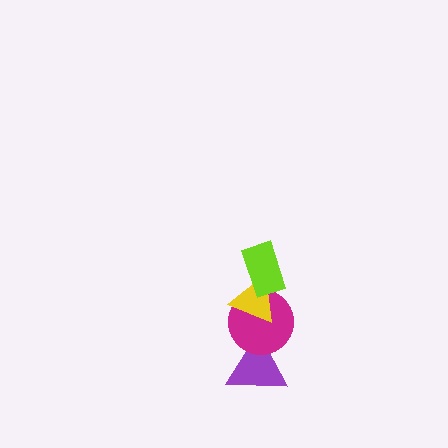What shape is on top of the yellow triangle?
The lime rectangle is on top of the yellow triangle.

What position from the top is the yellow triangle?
The yellow triangle is 2nd from the top.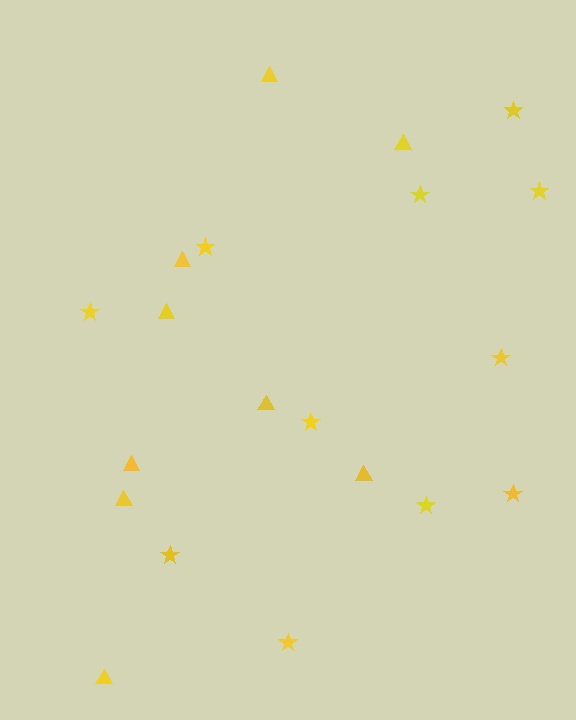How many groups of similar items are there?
There are 2 groups: one group of stars (11) and one group of triangles (9).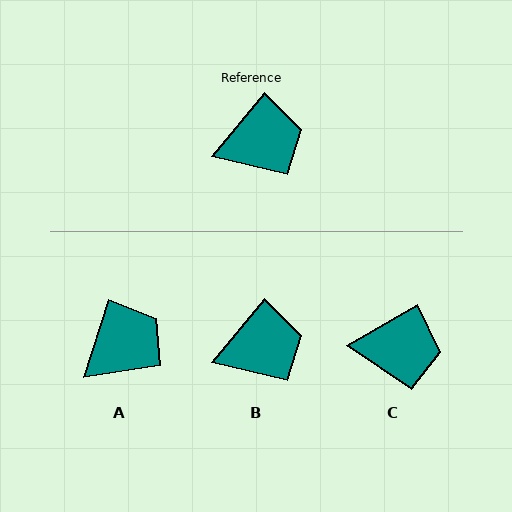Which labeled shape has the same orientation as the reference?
B.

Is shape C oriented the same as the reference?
No, it is off by about 21 degrees.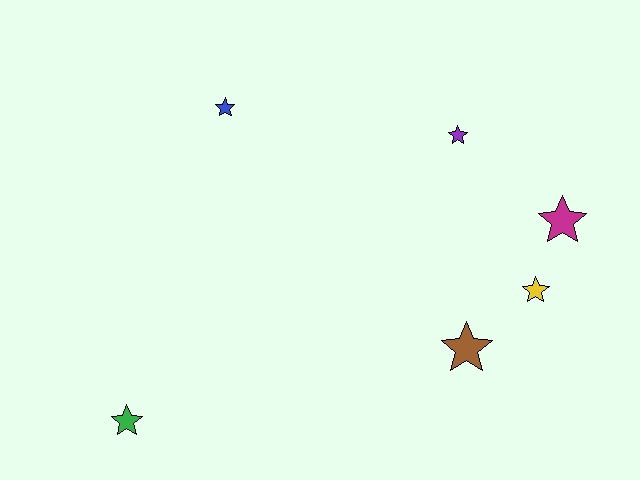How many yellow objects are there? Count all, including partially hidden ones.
There is 1 yellow object.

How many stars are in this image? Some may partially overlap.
There are 6 stars.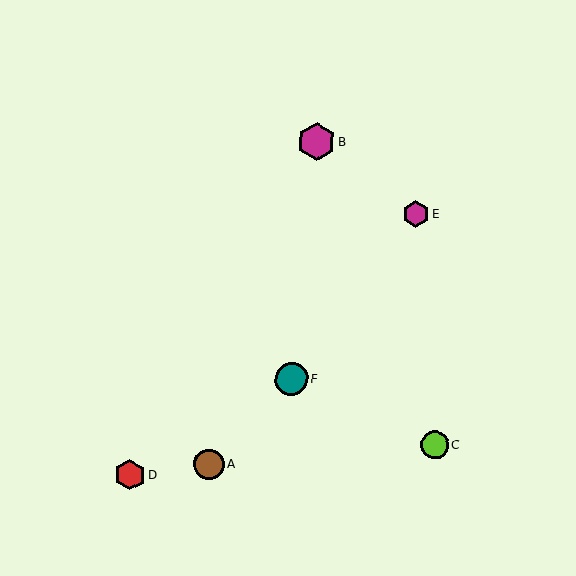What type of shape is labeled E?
Shape E is a magenta hexagon.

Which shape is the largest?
The magenta hexagon (labeled B) is the largest.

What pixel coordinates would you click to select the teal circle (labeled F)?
Click at (291, 379) to select the teal circle F.